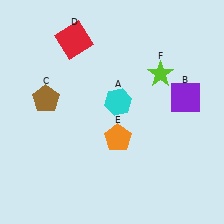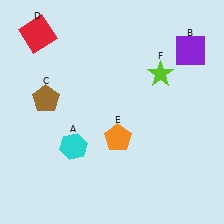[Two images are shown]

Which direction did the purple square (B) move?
The purple square (B) moved up.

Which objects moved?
The objects that moved are: the cyan hexagon (A), the purple square (B), the red square (D).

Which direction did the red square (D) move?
The red square (D) moved left.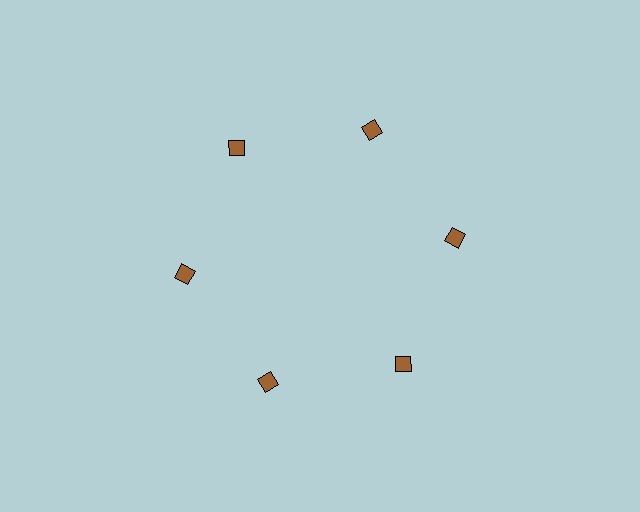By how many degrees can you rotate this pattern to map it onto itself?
The pattern maps onto itself every 60 degrees of rotation.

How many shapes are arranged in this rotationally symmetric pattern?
There are 6 shapes, arranged in 6 groups of 1.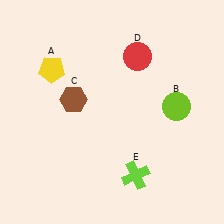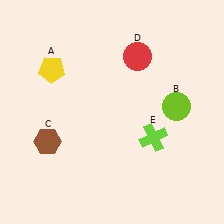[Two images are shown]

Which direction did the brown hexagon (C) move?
The brown hexagon (C) moved down.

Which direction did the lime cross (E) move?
The lime cross (E) moved up.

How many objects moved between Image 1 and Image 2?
2 objects moved between the two images.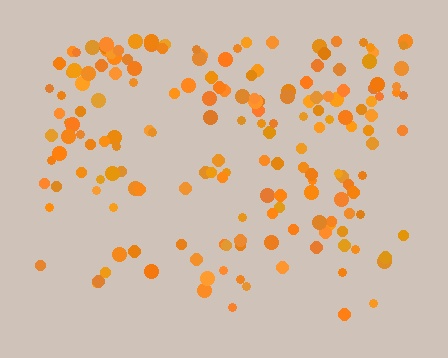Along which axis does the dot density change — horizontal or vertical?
Vertical.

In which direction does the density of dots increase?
From bottom to top, with the top side densest.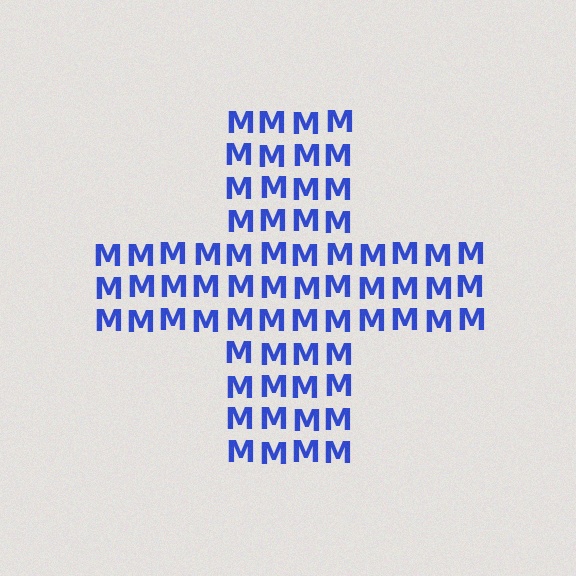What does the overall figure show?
The overall figure shows a cross.